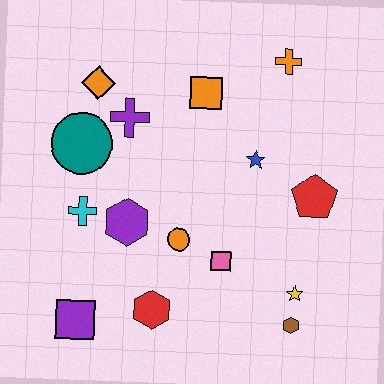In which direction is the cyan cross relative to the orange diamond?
The cyan cross is below the orange diamond.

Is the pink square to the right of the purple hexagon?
Yes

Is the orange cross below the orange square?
No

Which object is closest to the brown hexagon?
The yellow star is closest to the brown hexagon.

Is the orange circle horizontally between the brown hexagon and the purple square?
Yes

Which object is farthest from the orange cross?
The purple square is farthest from the orange cross.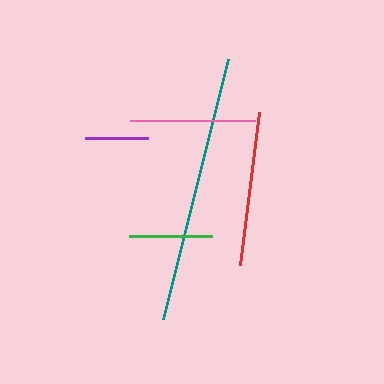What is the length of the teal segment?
The teal segment is approximately 268 pixels long.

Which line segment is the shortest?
The purple line is the shortest at approximately 63 pixels.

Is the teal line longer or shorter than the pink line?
The teal line is longer than the pink line.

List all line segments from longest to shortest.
From longest to shortest: teal, red, pink, green, purple.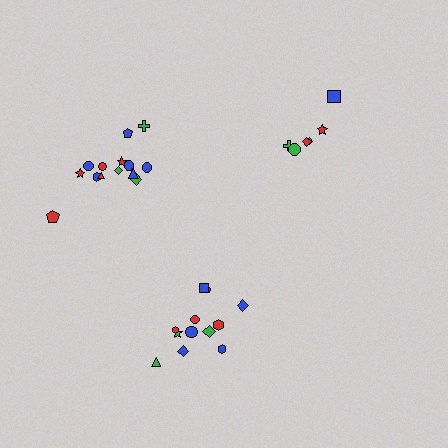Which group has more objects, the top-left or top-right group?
The top-left group.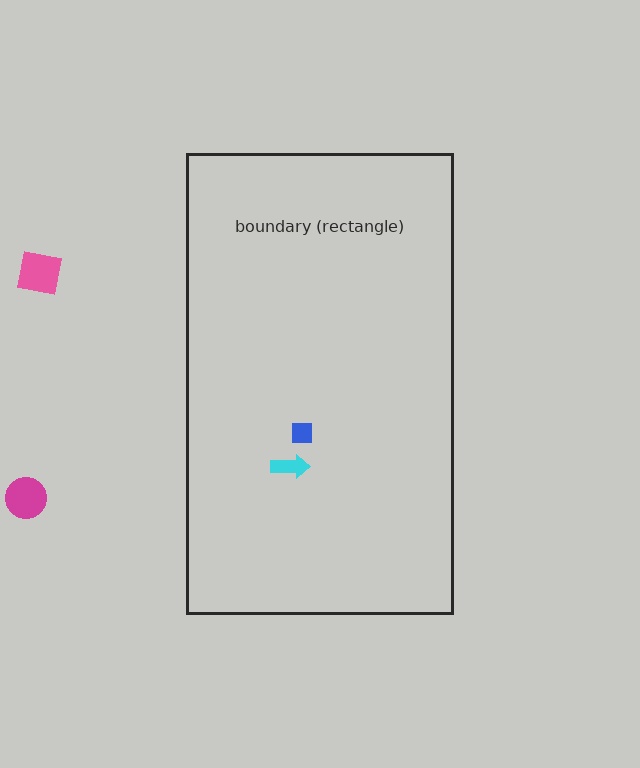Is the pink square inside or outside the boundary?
Outside.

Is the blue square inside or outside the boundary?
Inside.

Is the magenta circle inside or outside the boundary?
Outside.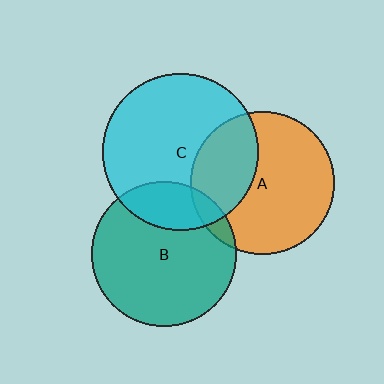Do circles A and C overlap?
Yes.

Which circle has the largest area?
Circle C (cyan).